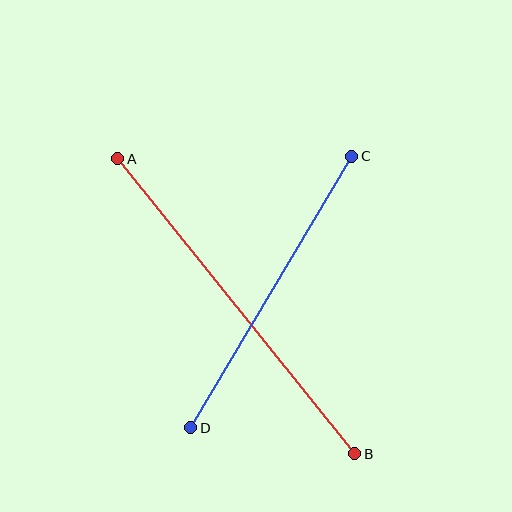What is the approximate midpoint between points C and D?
The midpoint is at approximately (271, 292) pixels.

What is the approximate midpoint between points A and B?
The midpoint is at approximately (236, 306) pixels.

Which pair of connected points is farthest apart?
Points A and B are farthest apart.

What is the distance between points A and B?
The distance is approximately 378 pixels.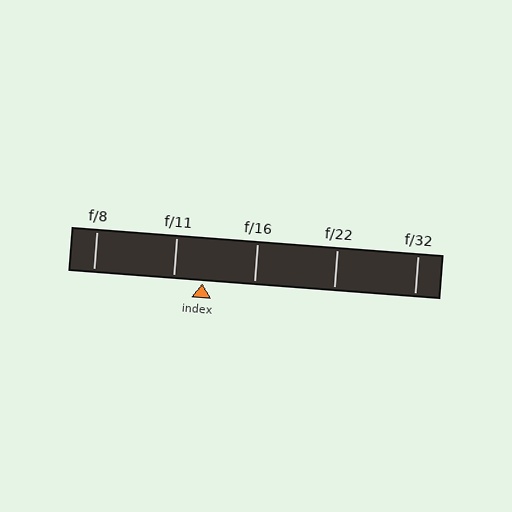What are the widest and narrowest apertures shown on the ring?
The widest aperture shown is f/8 and the narrowest is f/32.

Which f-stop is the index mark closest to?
The index mark is closest to f/11.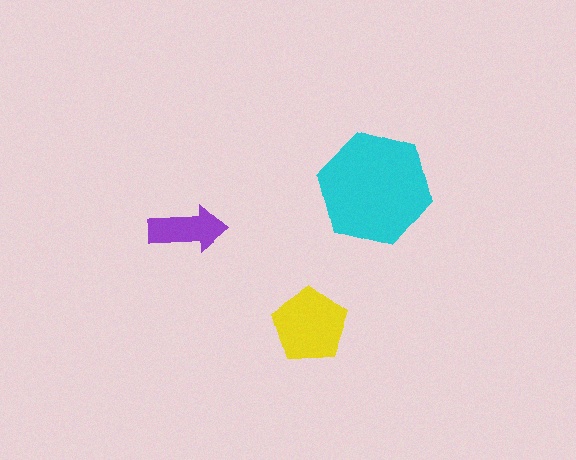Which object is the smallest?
The purple arrow.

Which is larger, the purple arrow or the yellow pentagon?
The yellow pentagon.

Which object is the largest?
The cyan hexagon.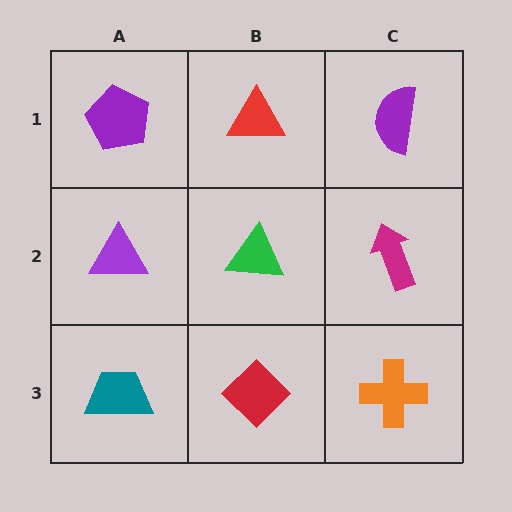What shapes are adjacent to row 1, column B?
A green triangle (row 2, column B), a purple pentagon (row 1, column A), a purple semicircle (row 1, column C).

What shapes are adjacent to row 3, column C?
A magenta arrow (row 2, column C), a red diamond (row 3, column B).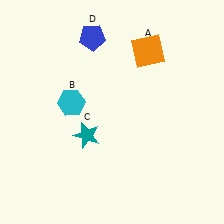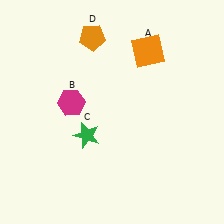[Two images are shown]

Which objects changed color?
B changed from cyan to magenta. C changed from teal to green. D changed from blue to orange.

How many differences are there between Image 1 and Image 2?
There are 3 differences between the two images.